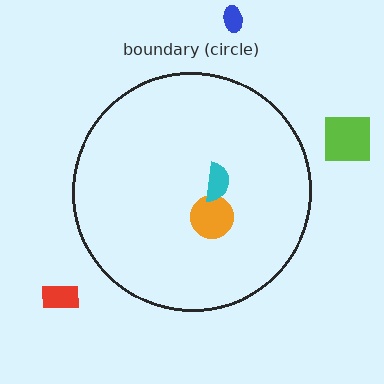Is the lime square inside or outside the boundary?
Outside.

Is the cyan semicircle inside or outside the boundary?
Inside.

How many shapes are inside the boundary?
2 inside, 3 outside.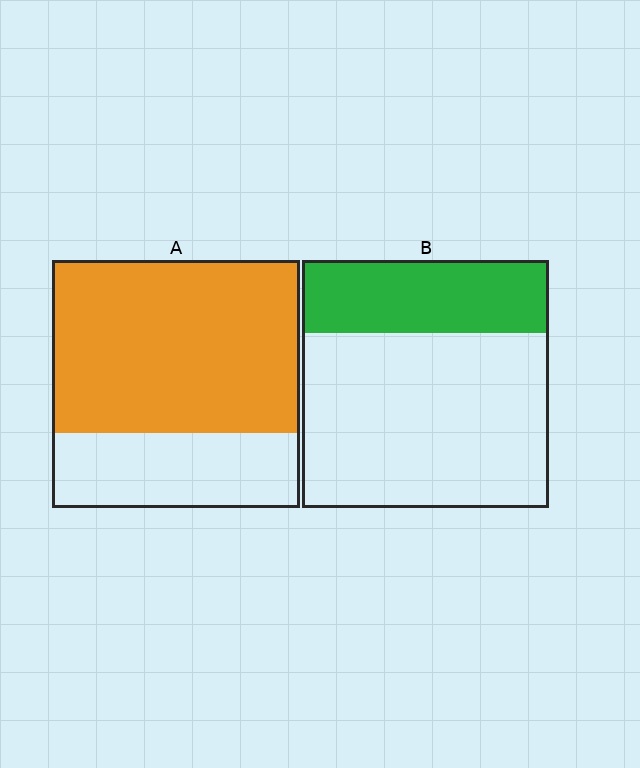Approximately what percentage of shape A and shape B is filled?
A is approximately 70% and B is approximately 30%.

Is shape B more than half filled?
No.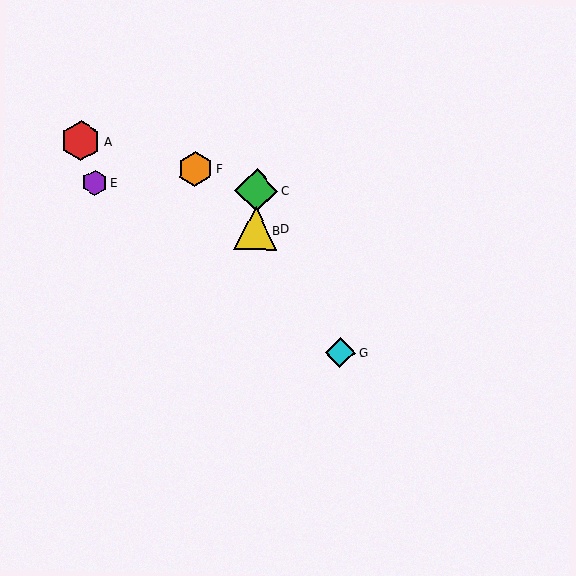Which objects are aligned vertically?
Objects B, C, D are aligned vertically.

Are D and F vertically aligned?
No, D is at x≈256 and F is at x≈195.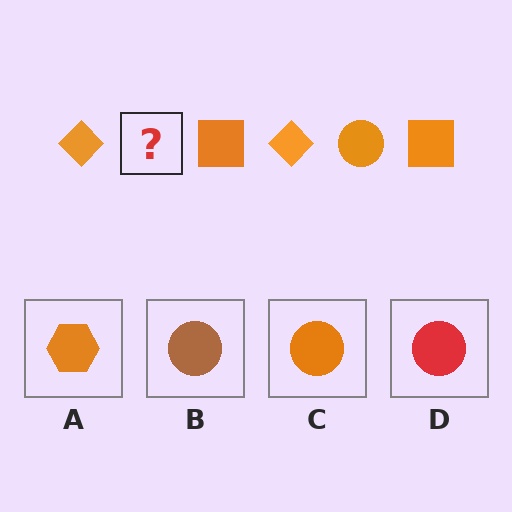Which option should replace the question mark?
Option C.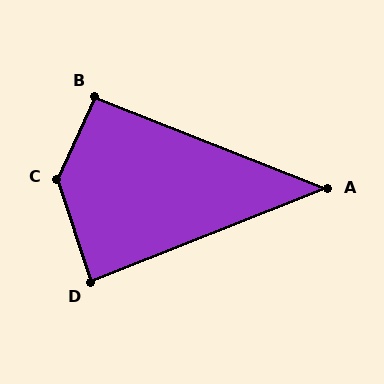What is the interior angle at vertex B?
Approximately 93 degrees (approximately right).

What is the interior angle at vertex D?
Approximately 87 degrees (approximately right).